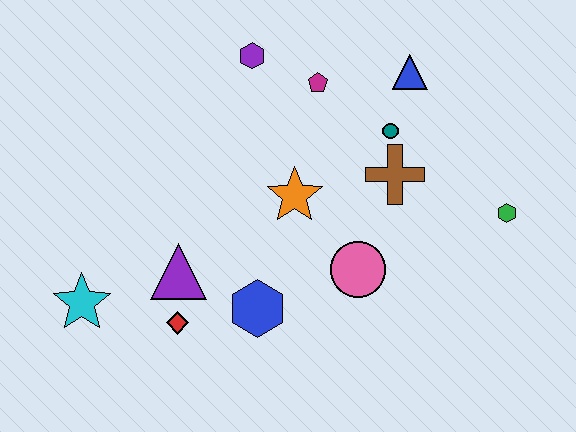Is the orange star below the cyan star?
No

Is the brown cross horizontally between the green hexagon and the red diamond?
Yes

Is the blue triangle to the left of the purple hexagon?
No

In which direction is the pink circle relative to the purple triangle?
The pink circle is to the right of the purple triangle.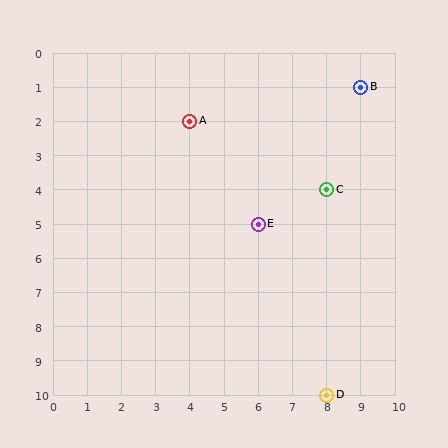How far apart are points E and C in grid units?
Points E and C are 2 columns and 1 row apart (about 2.2 grid units diagonally).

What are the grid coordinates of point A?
Point A is at grid coordinates (4, 2).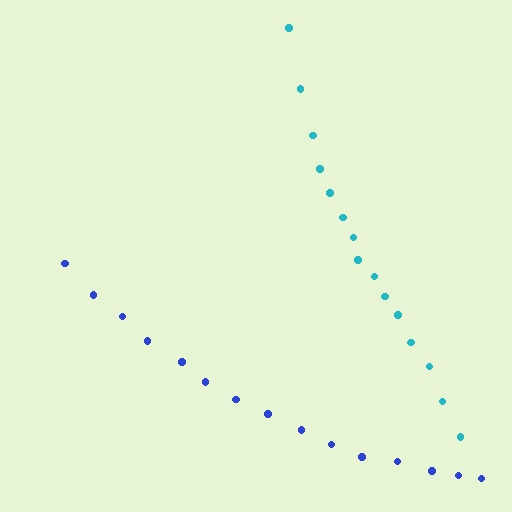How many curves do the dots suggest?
There are 2 distinct paths.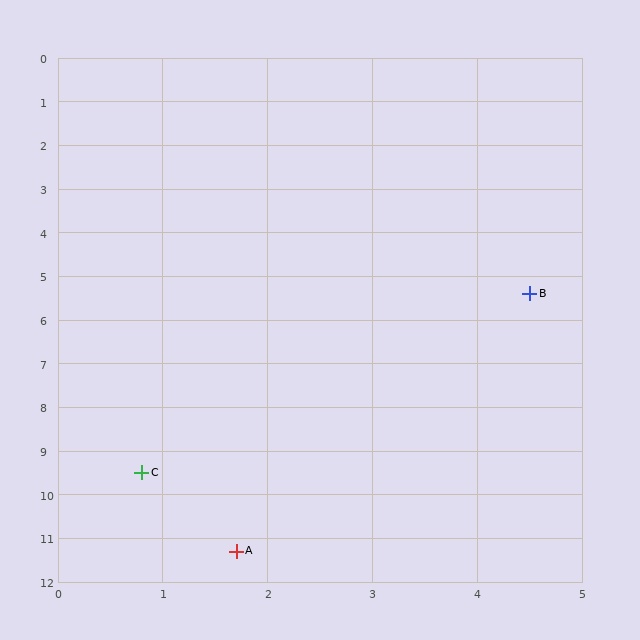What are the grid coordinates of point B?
Point B is at approximately (4.5, 5.4).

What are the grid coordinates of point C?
Point C is at approximately (0.8, 9.5).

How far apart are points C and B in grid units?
Points C and B are about 5.5 grid units apart.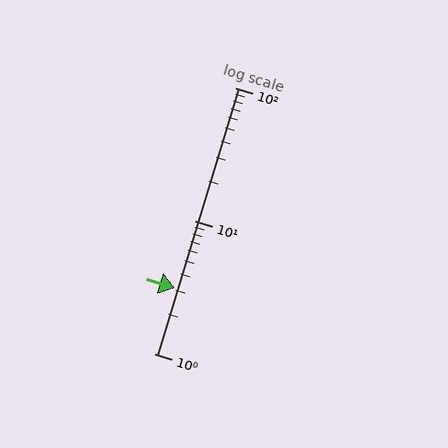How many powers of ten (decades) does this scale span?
The scale spans 2 decades, from 1 to 100.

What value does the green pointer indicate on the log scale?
The pointer indicates approximately 3.1.